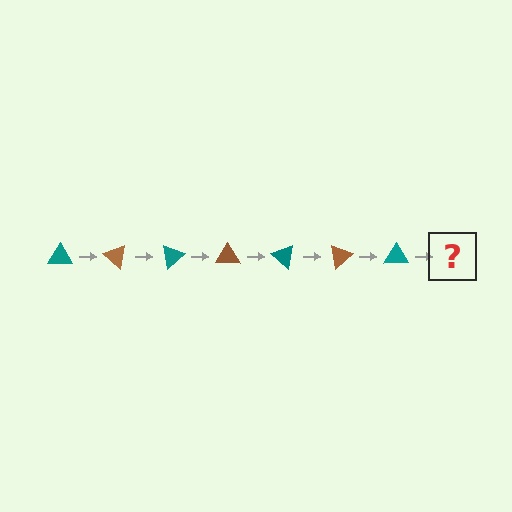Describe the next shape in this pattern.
It should be a brown triangle, rotated 280 degrees from the start.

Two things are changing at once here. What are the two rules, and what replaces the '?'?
The two rules are that it rotates 40 degrees each step and the color cycles through teal and brown. The '?' should be a brown triangle, rotated 280 degrees from the start.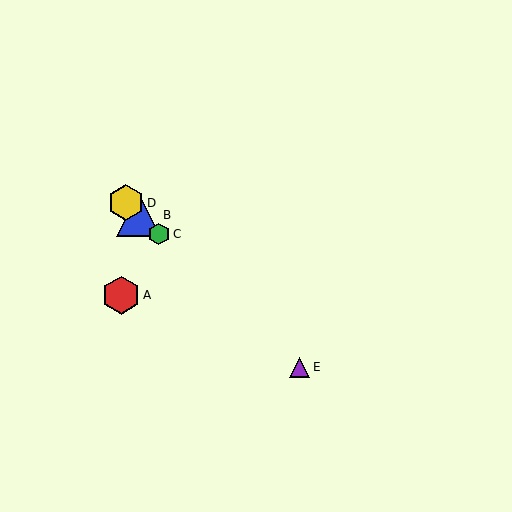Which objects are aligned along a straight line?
Objects B, C, D, E are aligned along a straight line.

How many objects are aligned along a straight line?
4 objects (B, C, D, E) are aligned along a straight line.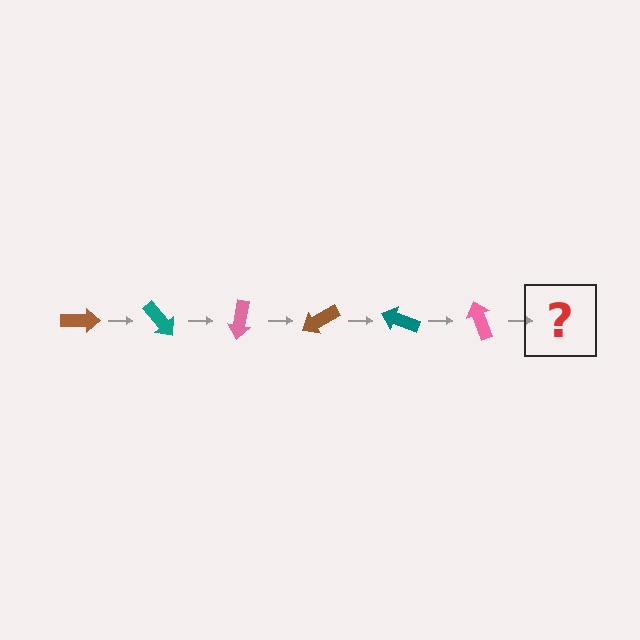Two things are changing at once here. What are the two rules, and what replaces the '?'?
The two rules are that it rotates 50 degrees each step and the color cycles through brown, teal, and pink. The '?' should be a brown arrow, rotated 300 degrees from the start.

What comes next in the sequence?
The next element should be a brown arrow, rotated 300 degrees from the start.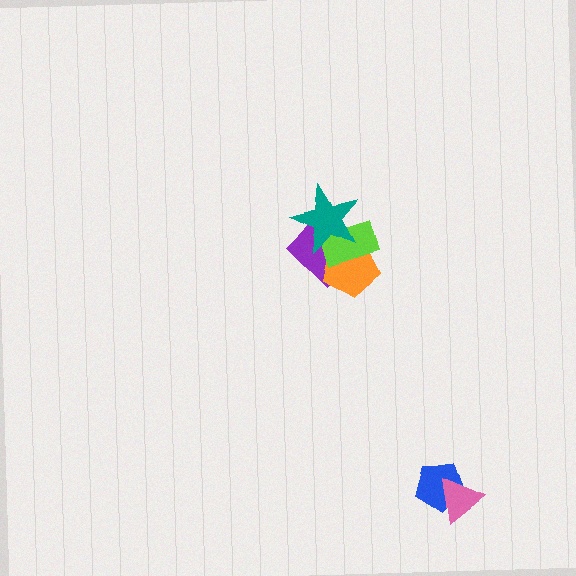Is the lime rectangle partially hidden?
Yes, it is partially covered by another shape.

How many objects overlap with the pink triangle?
1 object overlaps with the pink triangle.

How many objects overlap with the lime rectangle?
3 objects overlap with the lime rectangle.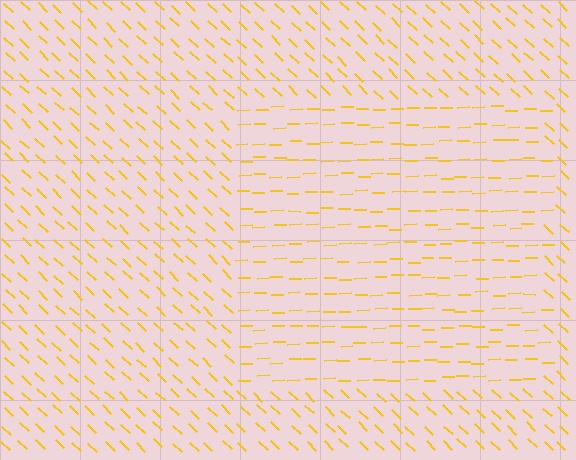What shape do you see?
I see a rectangle.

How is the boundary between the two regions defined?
The boundary is defined purely by a change in line orientation (approximately 45 degrees difference). All lines are the same color and thickness.